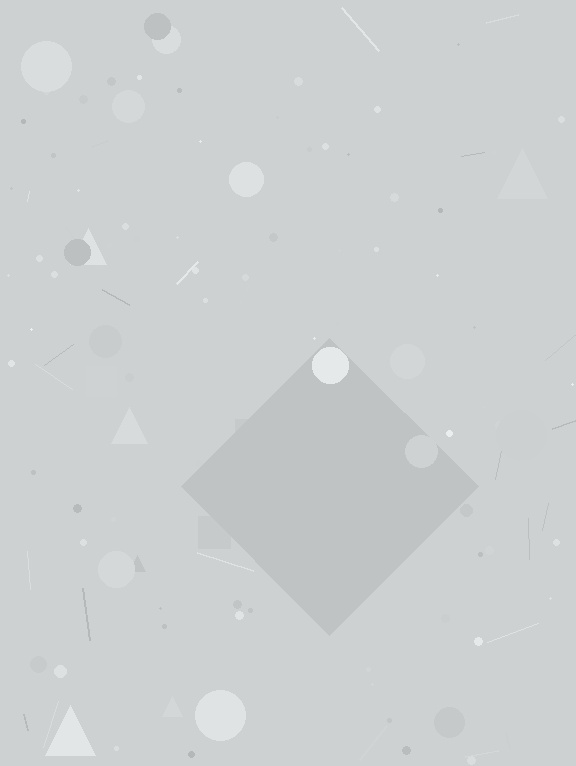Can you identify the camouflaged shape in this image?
The camouflaged shape is a diamond.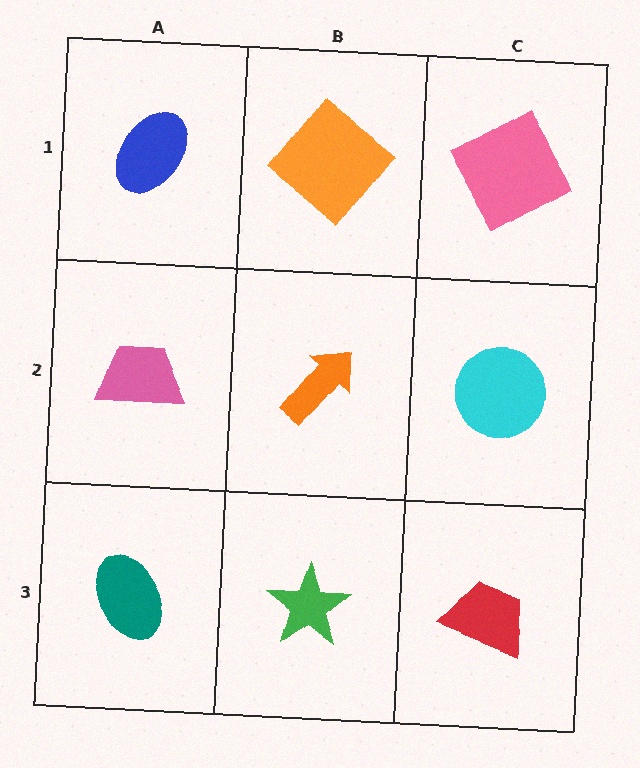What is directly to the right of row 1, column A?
An orange diamond.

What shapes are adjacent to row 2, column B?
An orange diamond (row 1, column B), a green star (row 3, column B), a pink trapezoid (row 2, column A), a cyan circle (row 2, column C).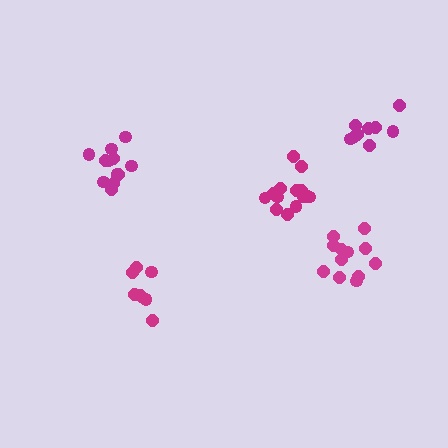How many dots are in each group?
Group 1: 14 dots, Group 2: 12 dots, Group 3: 8 dots, Group 4: 12 dots, Group 5: 9 dots (55 total).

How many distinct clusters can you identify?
There are 5 distinct clusters.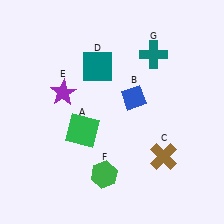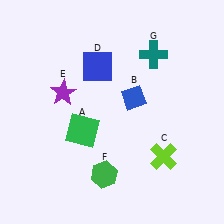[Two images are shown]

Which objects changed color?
C changed from brown to lime. D changed from teal to blue.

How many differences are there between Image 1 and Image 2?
There are 2 differences between the two images.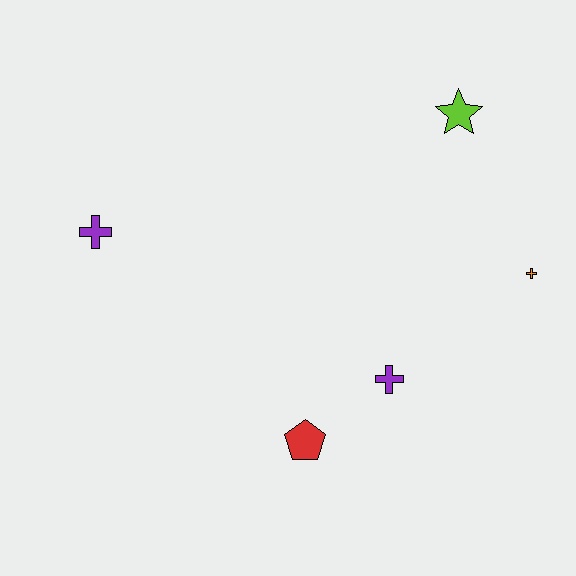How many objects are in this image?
There are 5 objects.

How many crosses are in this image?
There are 3 crosses.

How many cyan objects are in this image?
There are no cyan objects.